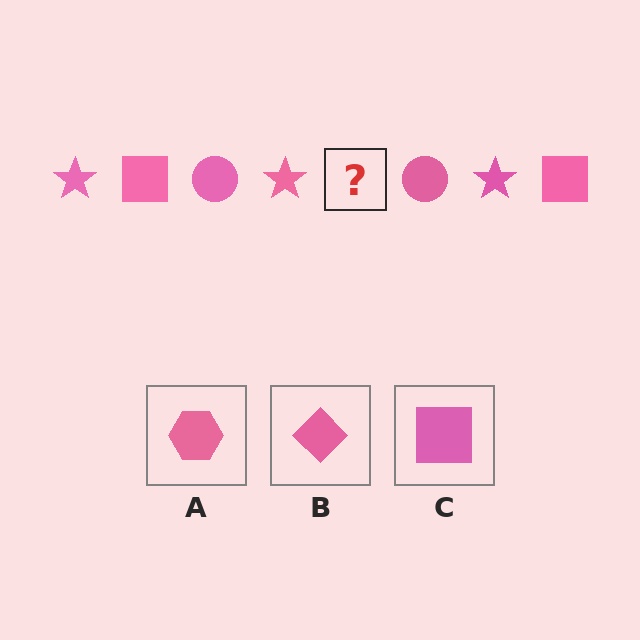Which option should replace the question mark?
Option C.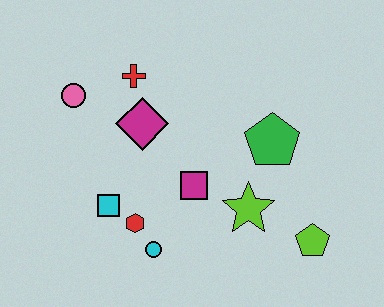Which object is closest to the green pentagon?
The lime star is closest to the green pentagon.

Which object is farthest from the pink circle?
The lime pentagon is farthest from the pink circle.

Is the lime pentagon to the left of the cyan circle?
No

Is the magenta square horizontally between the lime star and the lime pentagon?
No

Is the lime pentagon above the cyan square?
No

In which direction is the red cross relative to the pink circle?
The red cross is to the right of the pink circle.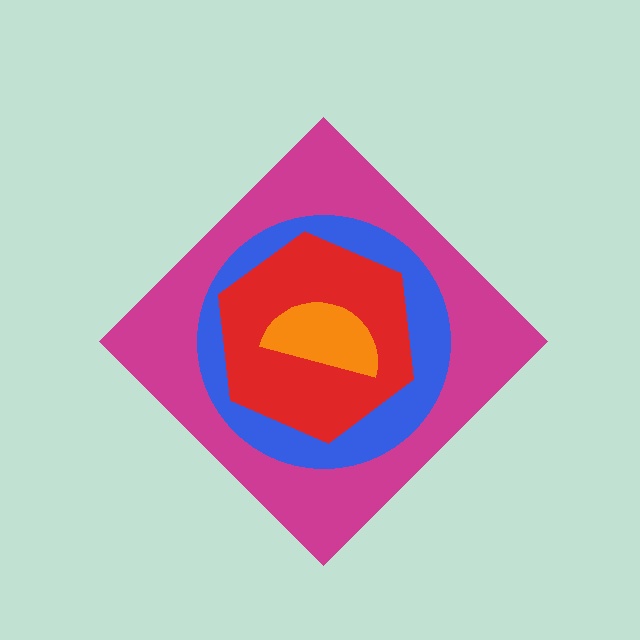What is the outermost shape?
The magenta diamond.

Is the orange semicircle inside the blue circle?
Yes.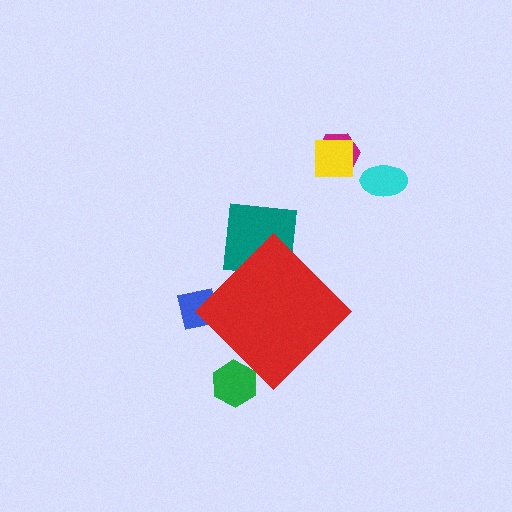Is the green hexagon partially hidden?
Yes, the green hexagon is partially hidden behind the red diamond.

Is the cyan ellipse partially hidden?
No, the cyan ellipse is fully visible.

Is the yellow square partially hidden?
No, the yellow square is fully visible.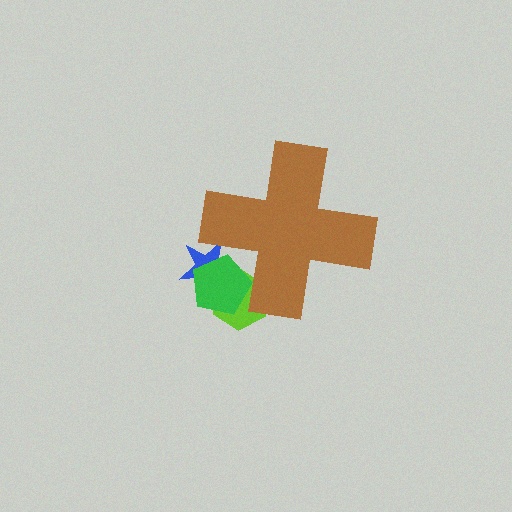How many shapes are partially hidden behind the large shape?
3 shapes are partially hidden.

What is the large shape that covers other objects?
A brown cross.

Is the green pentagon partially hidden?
Yes, the green pentagon is partially hidden behind the brown cross.